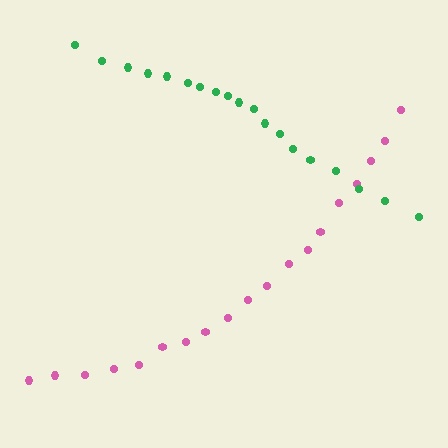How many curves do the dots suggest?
There are 2 distinct paths.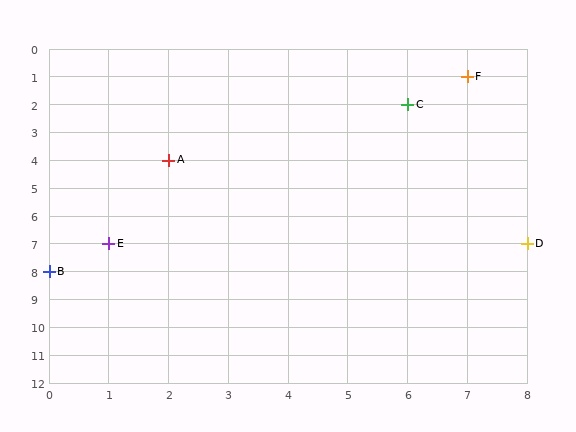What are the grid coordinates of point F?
Point F is at grid coordinates (7, 1).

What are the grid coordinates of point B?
Point B is at grid coordinates (0, 8).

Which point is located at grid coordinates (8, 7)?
Point D is at (8, 7).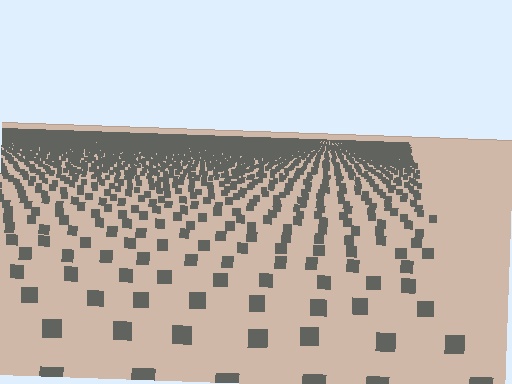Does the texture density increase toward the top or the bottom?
Density increases toward the top.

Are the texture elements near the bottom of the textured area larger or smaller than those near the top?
Larger. Near the bottom, elements are closer to the viewer and appear at a bigger on-screen size.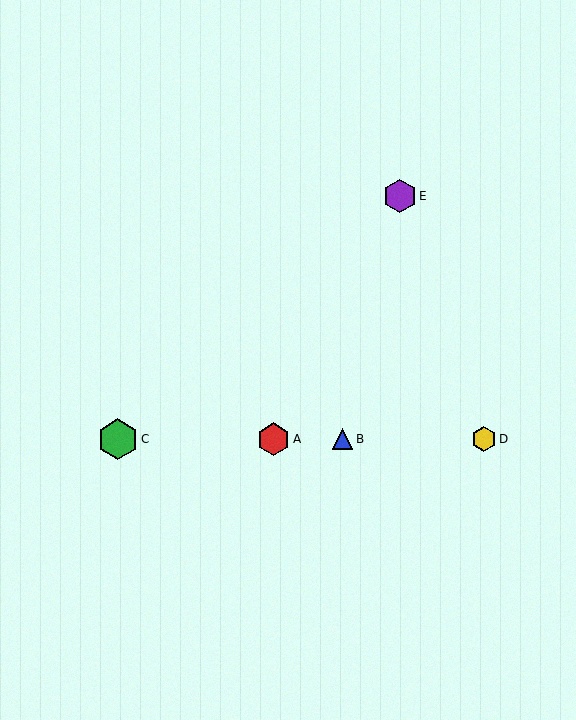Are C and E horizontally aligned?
No, C is at y≈439 and E is at y≈196.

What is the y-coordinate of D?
Object D is at y≈439.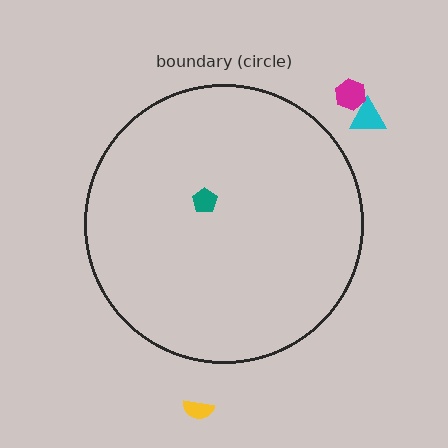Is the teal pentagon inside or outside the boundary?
Inside.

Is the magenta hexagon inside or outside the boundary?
Outside.